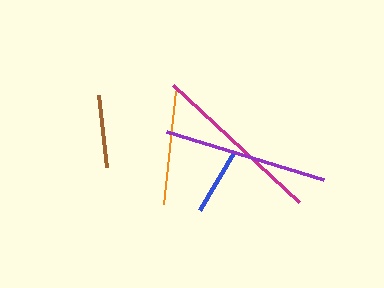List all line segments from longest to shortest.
From longest to shortest: magenta, purple, orange, brown, blue.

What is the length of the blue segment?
The blue segment is approximately 69 pixels long.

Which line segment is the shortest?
The blue line is the shortest at approximately 69 pixels.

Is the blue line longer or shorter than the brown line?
The brown line is longer than the blue line.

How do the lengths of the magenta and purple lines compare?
The magenta and purple lines are approximately the same length.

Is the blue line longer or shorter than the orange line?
The orange line is longer than the blue line.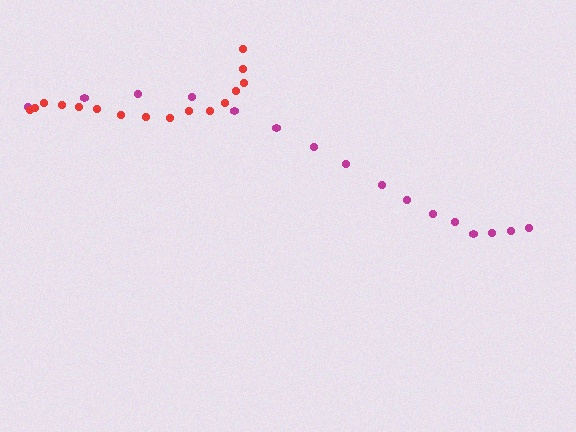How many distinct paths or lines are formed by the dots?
There are 2 distinct paths.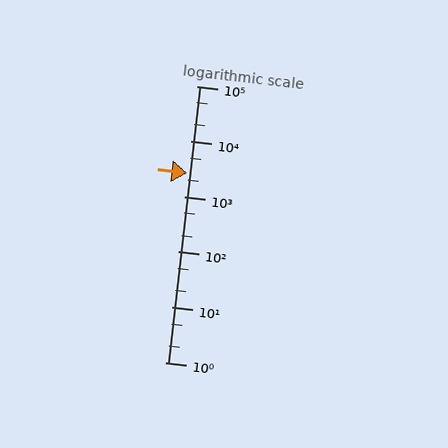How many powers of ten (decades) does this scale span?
The scale spans 5 decades, from 1 to 100000.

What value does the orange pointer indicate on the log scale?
The pointer indicates approximately 2700.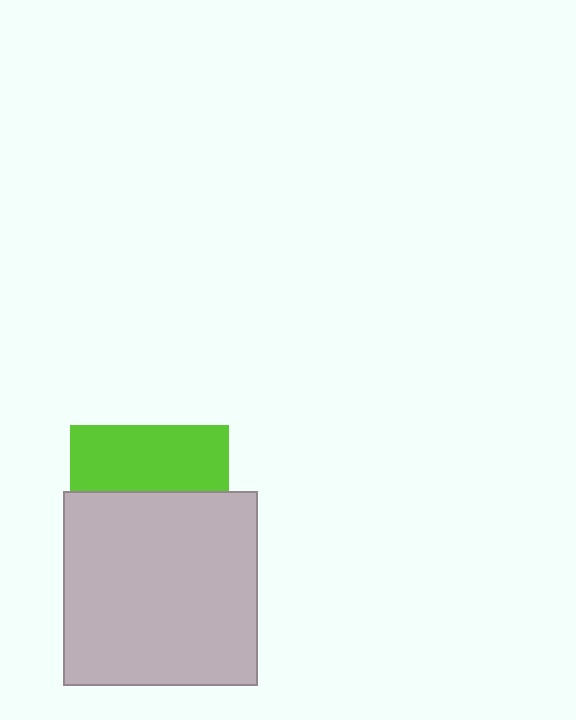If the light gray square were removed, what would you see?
You would see the complete lime square.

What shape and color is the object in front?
The object in front is a light gray square.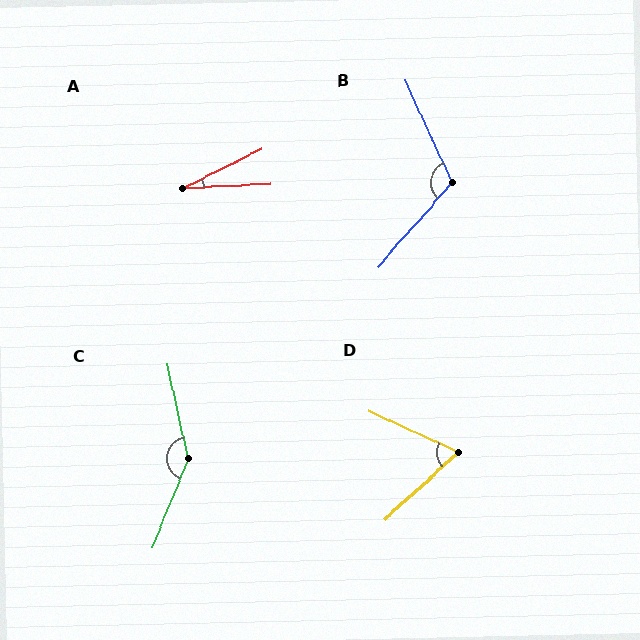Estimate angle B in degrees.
Approximately 114 degrees.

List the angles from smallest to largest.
A (23°), D (68°), B (114°), C (145°).